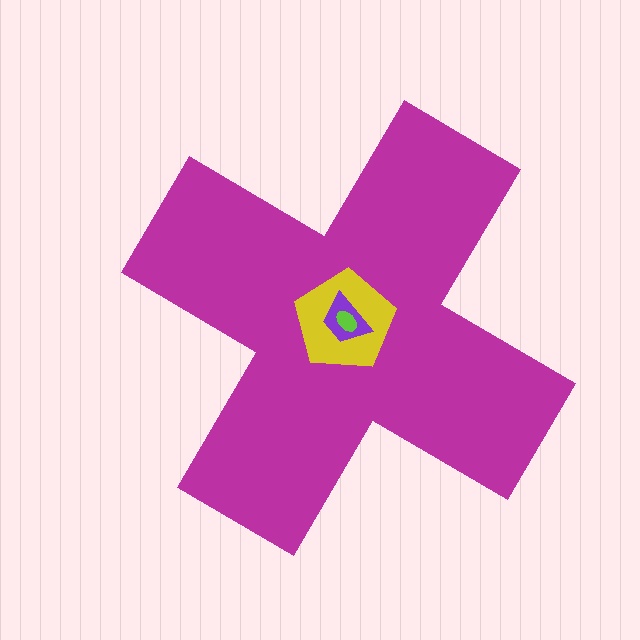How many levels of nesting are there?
4.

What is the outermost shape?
The magenta cross.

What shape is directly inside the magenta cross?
The yellow pentagon.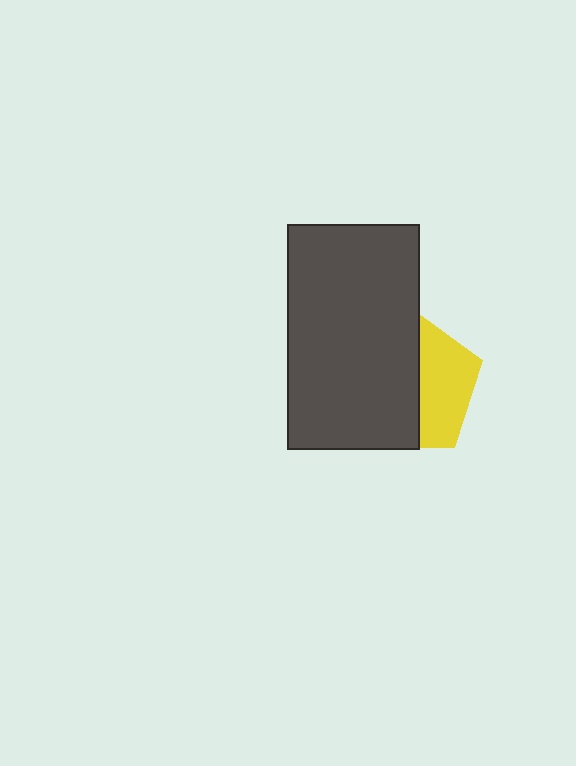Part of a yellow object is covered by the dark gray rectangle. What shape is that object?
It is a pentagon.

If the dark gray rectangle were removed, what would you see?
You would see the complete yellow pentagon.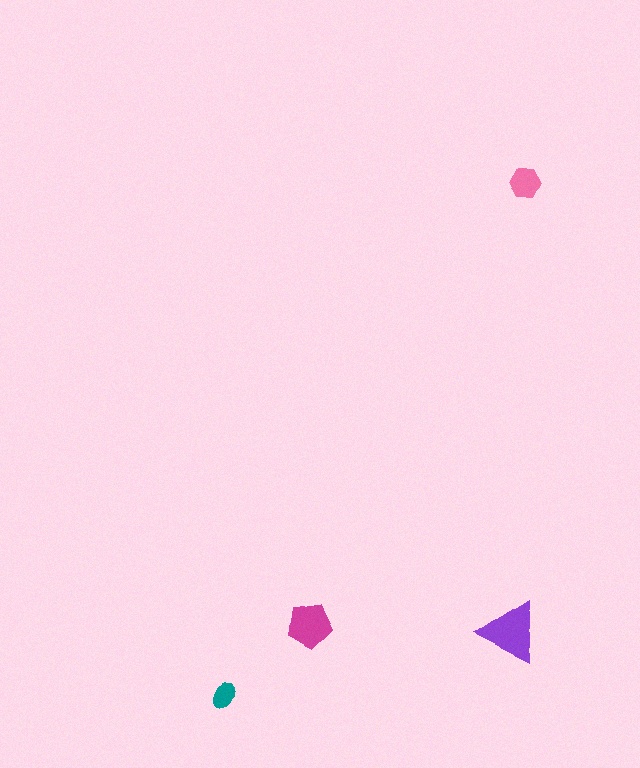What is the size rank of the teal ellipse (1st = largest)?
4th.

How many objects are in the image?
There are 4 objects in the image.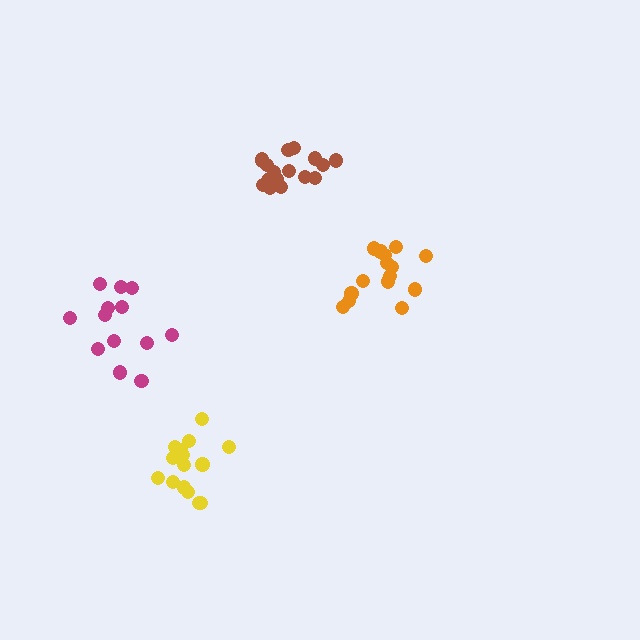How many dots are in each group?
Group 1: 18 dots, Group 2: 15 dots, Group 3: 15 dots, Group 4: 13 dots (61 total).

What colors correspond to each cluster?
The clusters are colored: brown, yellow, orange, magenta.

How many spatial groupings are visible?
There are 4 spatial groupings.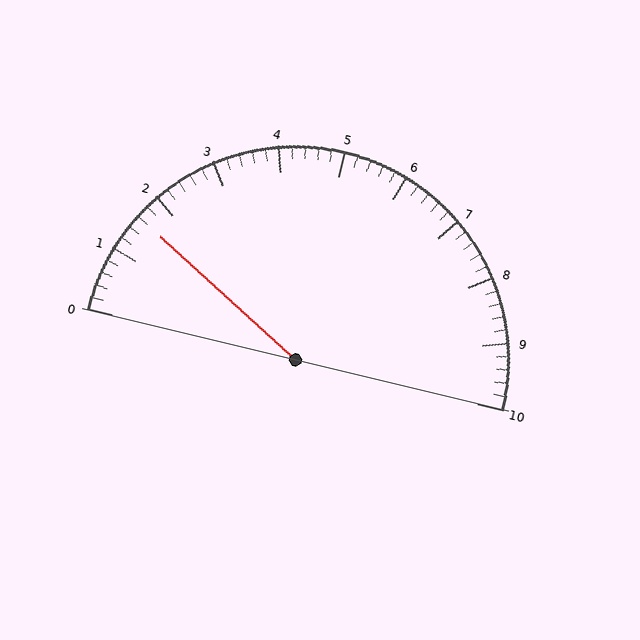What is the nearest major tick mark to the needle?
The nearest major tick mark is 2.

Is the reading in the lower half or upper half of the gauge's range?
The reading is in the lower half of the range (0 to 10).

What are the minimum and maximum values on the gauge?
The gauge ranges from 0 to 10.